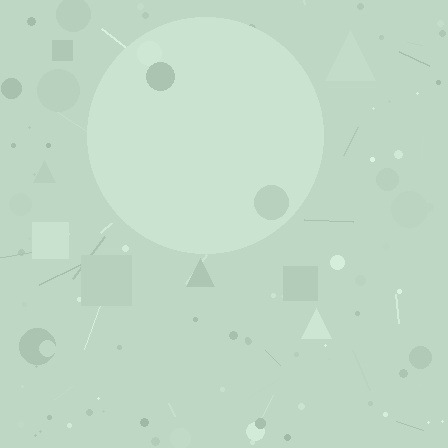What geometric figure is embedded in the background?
A circle is embedded in the background.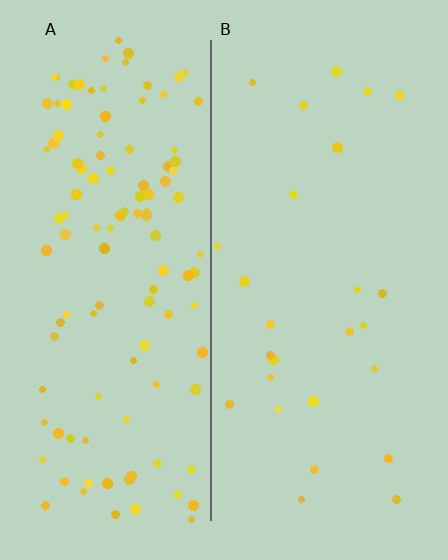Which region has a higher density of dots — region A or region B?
A (the left).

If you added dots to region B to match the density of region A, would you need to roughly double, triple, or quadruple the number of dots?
Approximately quadruple.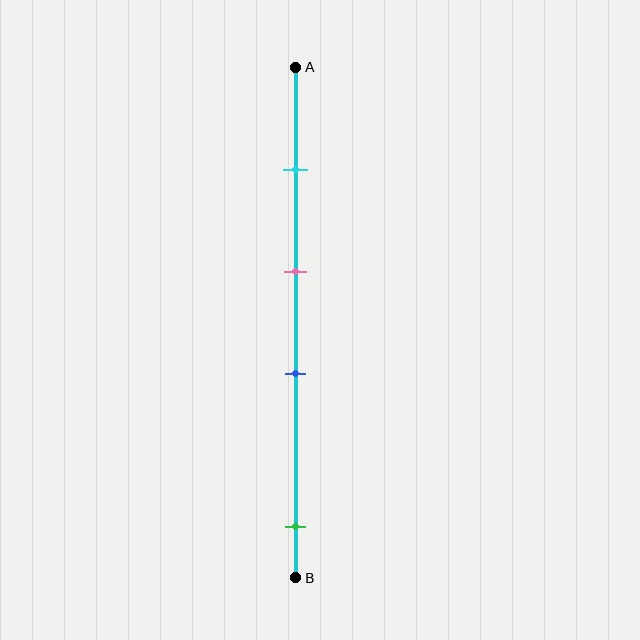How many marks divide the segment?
There are 4 marks dividing the segment.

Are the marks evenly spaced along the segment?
No, the marks are not evenly spaced.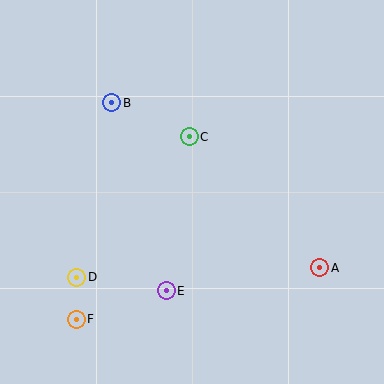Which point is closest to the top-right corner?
Point C is closest to the top-right corner.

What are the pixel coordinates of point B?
Point B is at (112, 103).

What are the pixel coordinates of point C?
Point C is at (189, 137).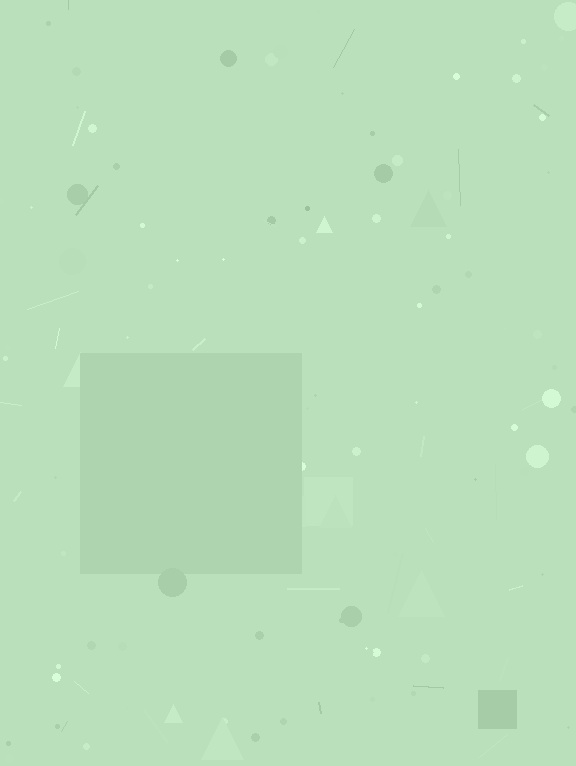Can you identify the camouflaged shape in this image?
The camouflaged shape is a square.